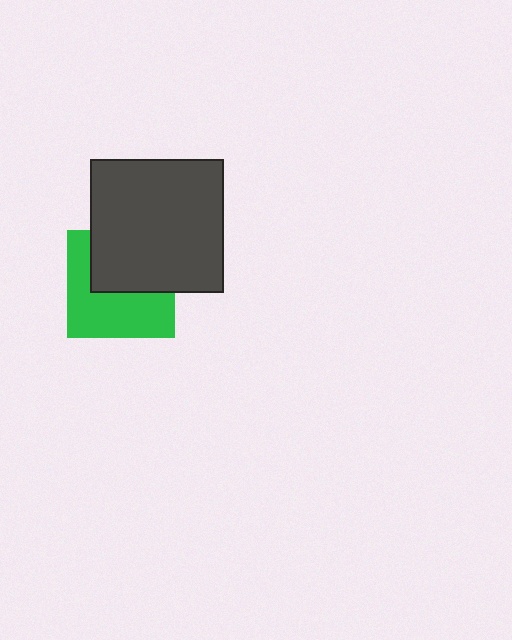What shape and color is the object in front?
The object in front is a dark gray square.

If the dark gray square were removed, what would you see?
You would see the complete green square.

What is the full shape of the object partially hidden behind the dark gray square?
The partially hidden object is a green square.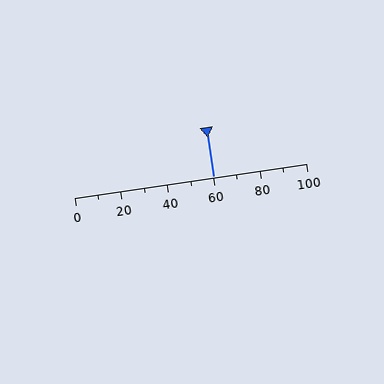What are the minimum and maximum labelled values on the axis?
The axis runs from 0 to 100.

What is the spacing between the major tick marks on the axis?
The major ticks are spaced 20 apart.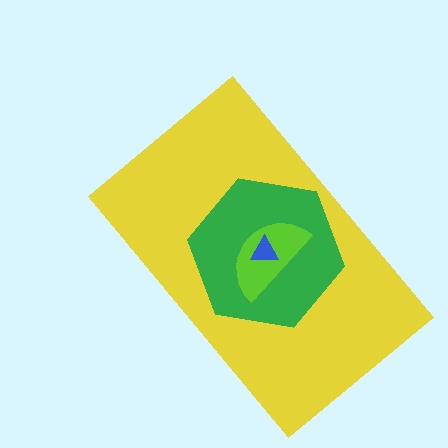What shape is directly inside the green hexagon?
The lime semicircle.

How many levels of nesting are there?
4.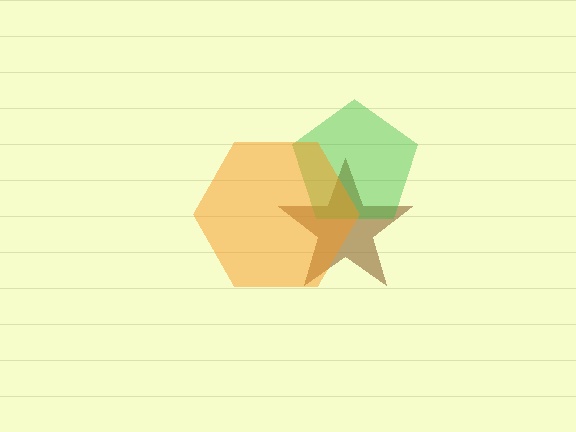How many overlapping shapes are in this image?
There are 3 overlapping shapes in the image.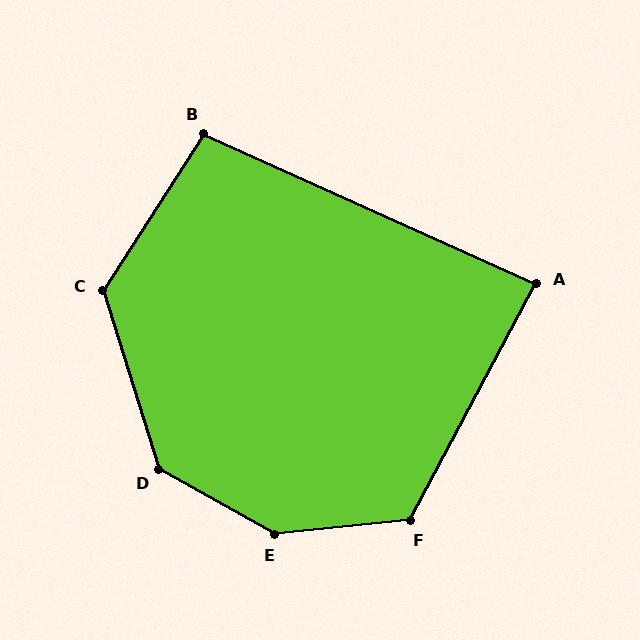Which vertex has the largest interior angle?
E, at approximately 144 degrees.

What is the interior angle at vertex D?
Approximately 137 degrees (obtuse).